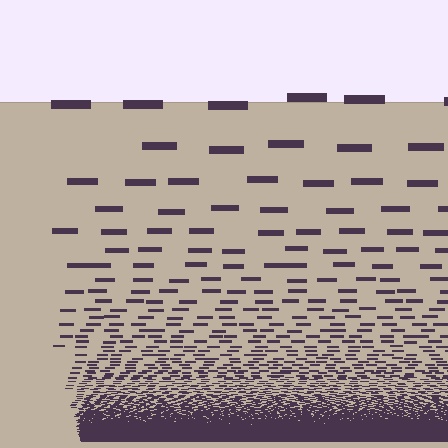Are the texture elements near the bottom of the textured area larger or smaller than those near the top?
Smaller. The gradient is inverted — elements near the bottom are smaller and denser.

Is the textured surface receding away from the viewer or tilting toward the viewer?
The surface appears to tilt toward the viewer. Texture elements get larger and sparser toward the top.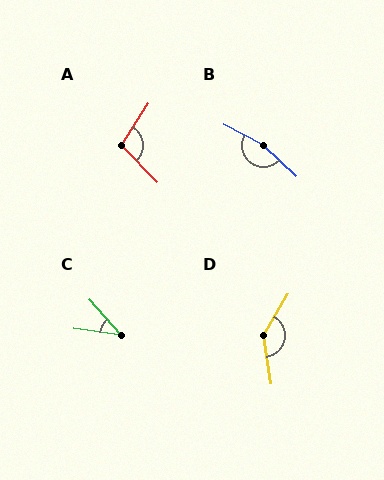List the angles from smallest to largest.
C (40°), A (104°), D (140°), B (164°).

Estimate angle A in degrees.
Approximately 104 degrees.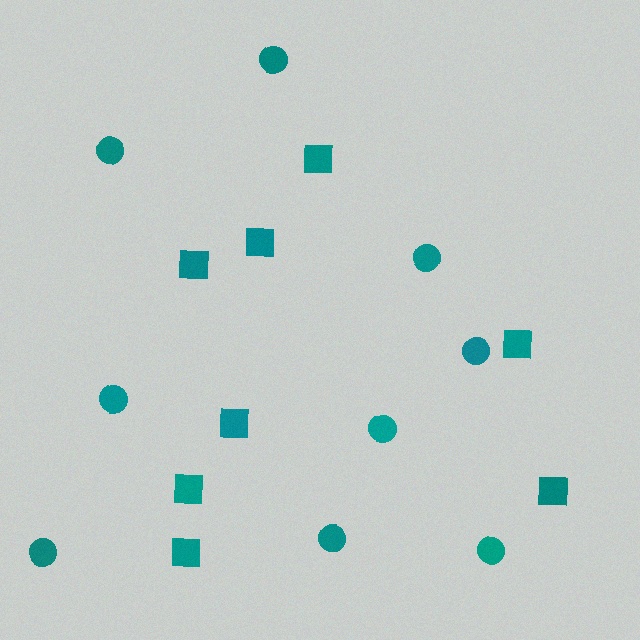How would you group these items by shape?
There are 2 groups: one group of circles (9) and one group of squares (8).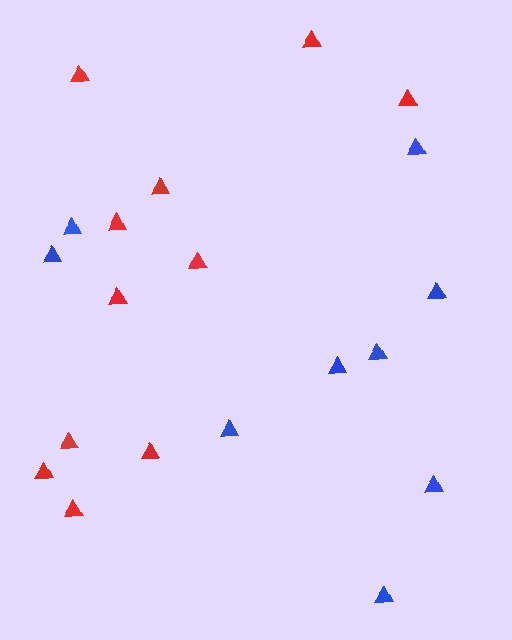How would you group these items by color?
There are 2 groups: one group of red triangles (11) and one group of blue triangles (9).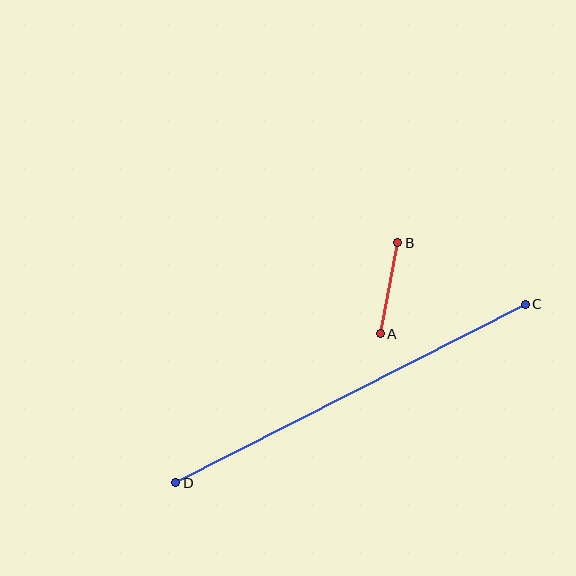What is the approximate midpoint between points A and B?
The midpoint is at approximately (389, 288) pixels.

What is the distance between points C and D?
The distance is approximately 392 pixels.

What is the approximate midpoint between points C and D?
The midpoint is at approximately (351, 393) pixels.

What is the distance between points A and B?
The distance is approximately 93 pixels.